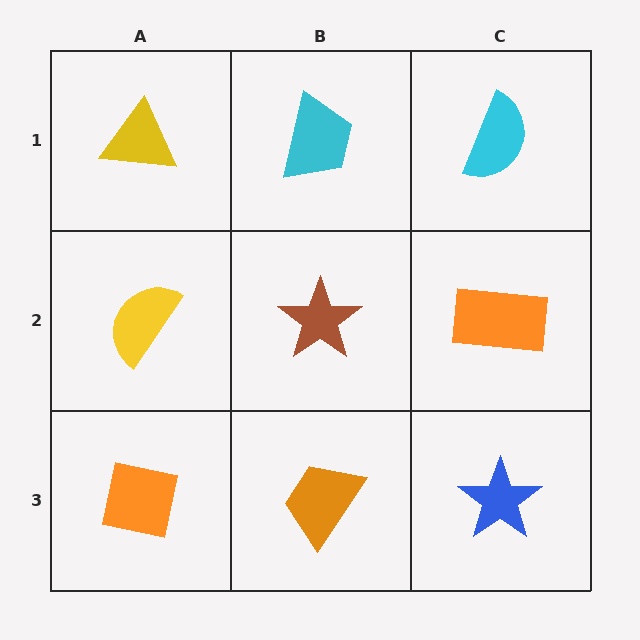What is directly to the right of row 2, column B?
An orange rectangle.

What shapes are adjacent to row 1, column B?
A brown star (row 2, column B), a yellow triangle (row 1, column A), a cyan semicircle (row 1, column C).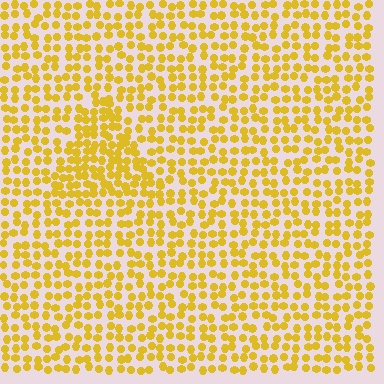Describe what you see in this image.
The image contains small yellow elements arranged at two different densities. A triangle-shaped region is visible where the elements are more densely packed than the surrounding area.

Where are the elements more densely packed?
The elements are more densely packed inside the triangle boundary.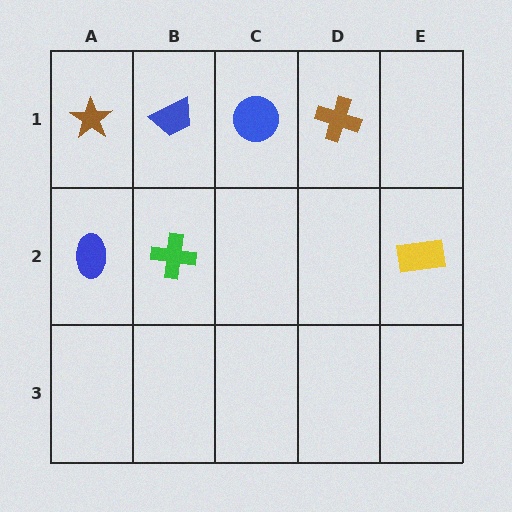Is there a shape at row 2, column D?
No, that cell is empty.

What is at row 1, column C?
A blue circle.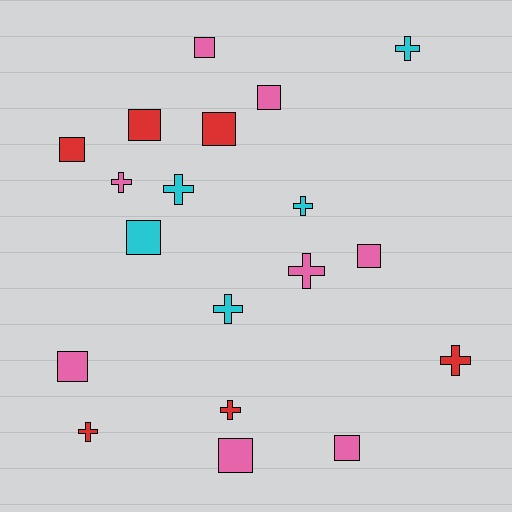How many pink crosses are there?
There are 2 pink crosses.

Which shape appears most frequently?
Square, with 10 objects.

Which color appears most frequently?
Pink, with 8 objects.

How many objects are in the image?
There are 19 objects.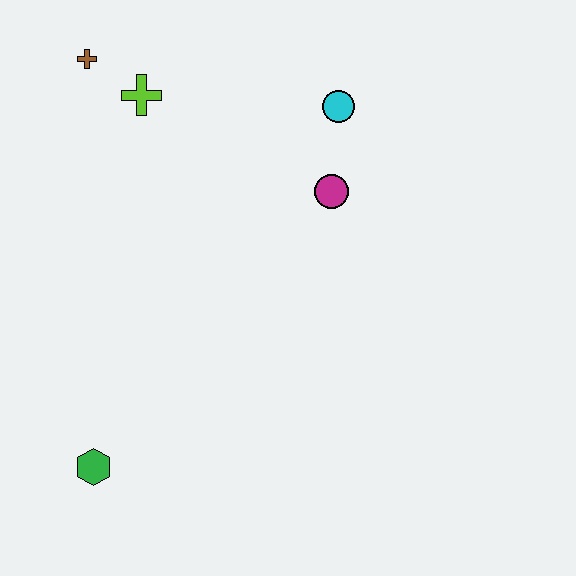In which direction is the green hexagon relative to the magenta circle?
The green hexagon is below the magenta circle.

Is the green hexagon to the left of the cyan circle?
Yes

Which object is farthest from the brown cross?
The green hexagon is farthest from the brown cross.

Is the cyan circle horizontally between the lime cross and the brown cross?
No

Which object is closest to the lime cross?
The brown cross is closest to the lime cross.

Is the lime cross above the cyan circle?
Yes